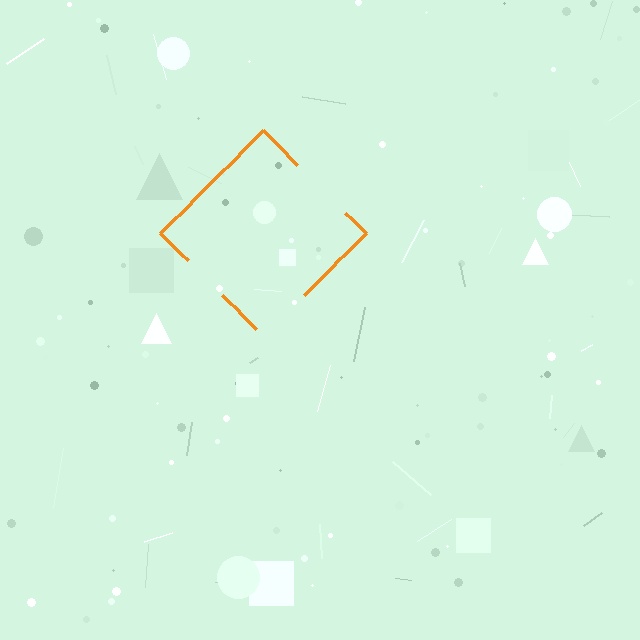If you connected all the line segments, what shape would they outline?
They would outline a diamond.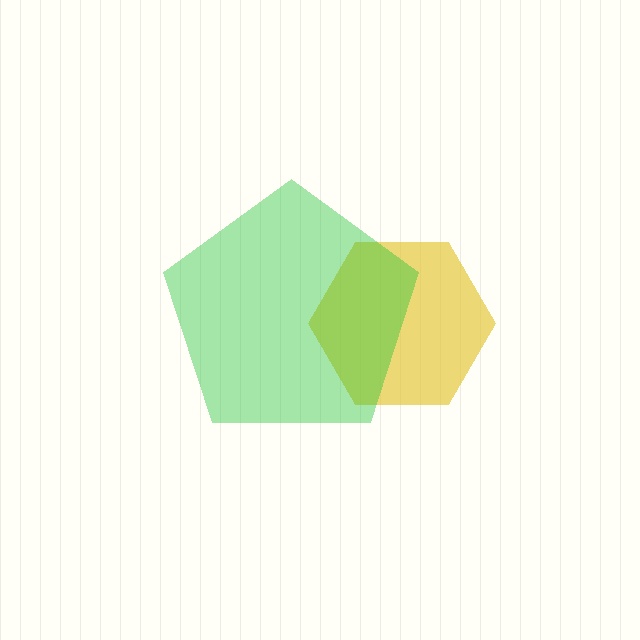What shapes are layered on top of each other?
The layered shapes are: a yellow hexagon, a green pentagon.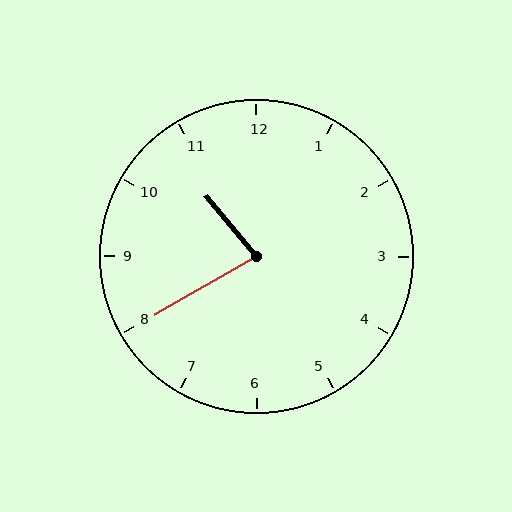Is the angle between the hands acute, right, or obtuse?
It is acute.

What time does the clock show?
10:40.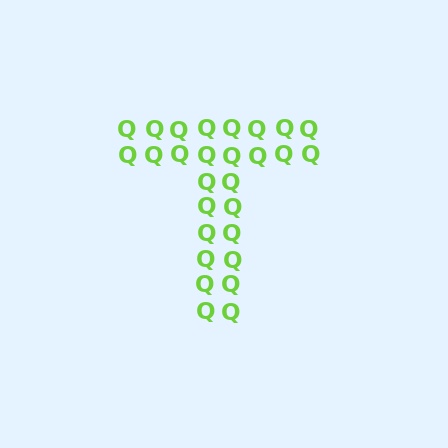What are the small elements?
The small elements are letter Q's.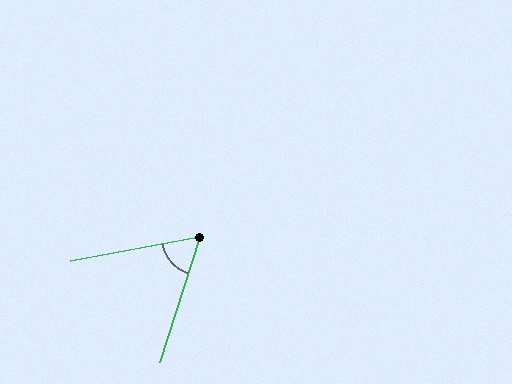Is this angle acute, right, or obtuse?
It is acute.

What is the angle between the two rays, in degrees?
Approximately 62 degrees.